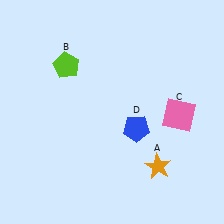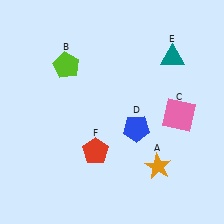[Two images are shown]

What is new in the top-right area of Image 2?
A teal triangle (E) was added in the top-right area of Image 2.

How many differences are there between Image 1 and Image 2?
There are 2 differences between the two images.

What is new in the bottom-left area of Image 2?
A red pentagon (F) was added in the bottom-left area of Image 2.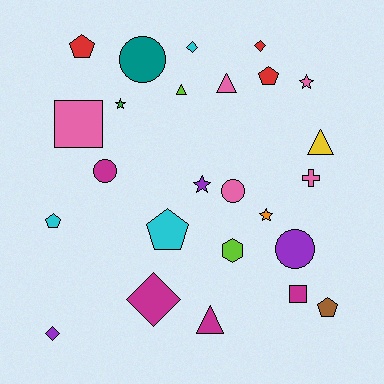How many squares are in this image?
There are 2 squares.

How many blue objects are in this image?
There are no blue objects.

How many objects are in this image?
There are 25 objects.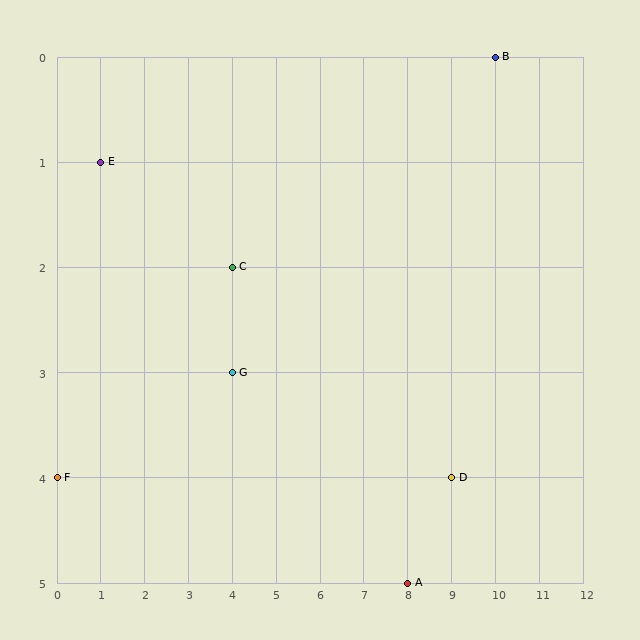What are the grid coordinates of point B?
Point B is at grid coordinates (10, 0).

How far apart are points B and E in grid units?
Points B and E are 9 columns and 1 row apart (about 9.1 grid units diagonally).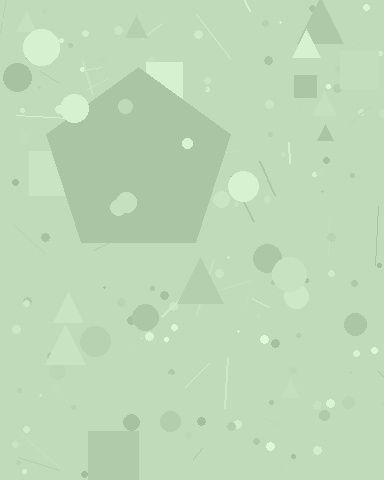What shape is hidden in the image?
A pentagon is hidden in the image.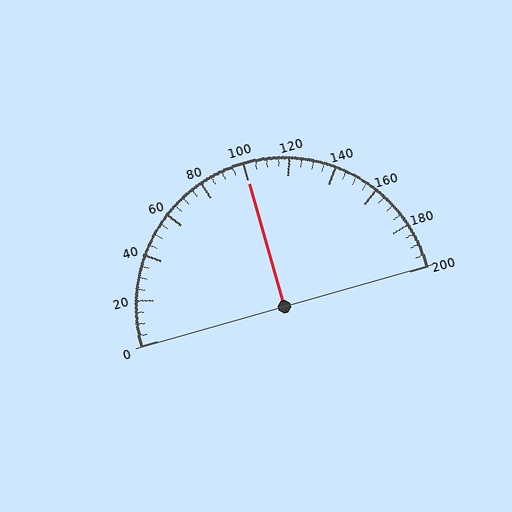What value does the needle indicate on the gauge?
The needle indicates approximately 100.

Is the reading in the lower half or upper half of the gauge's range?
The reading is in the upper half of the range (0 to 200).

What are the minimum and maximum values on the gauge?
The gauge ranges from 0 to 200.